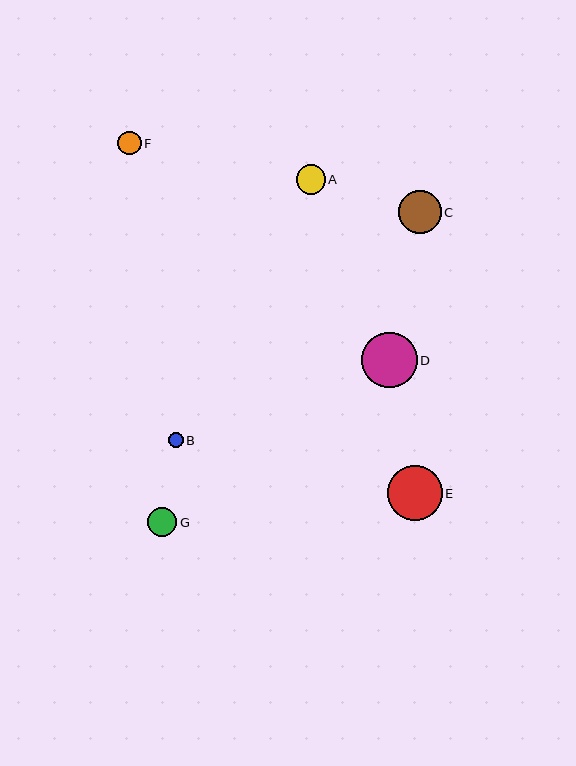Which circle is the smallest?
Circle B is the smallest with a size of approximately 15 pixels.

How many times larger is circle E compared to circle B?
Circle E is approximately 3.6 times the size of circle B.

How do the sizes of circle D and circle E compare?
Circle D and circle E are approximately the same size.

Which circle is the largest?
Circle D is the largest with a size of approximately 56 pixels.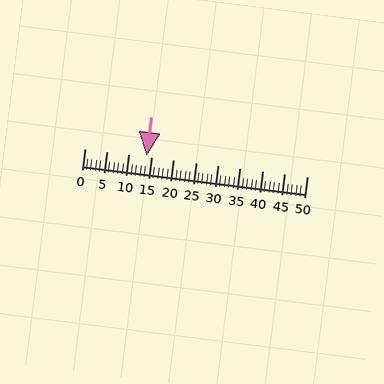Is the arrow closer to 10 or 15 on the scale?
The arrow is closer to 15.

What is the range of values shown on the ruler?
The ruler shows values from 0 to 50.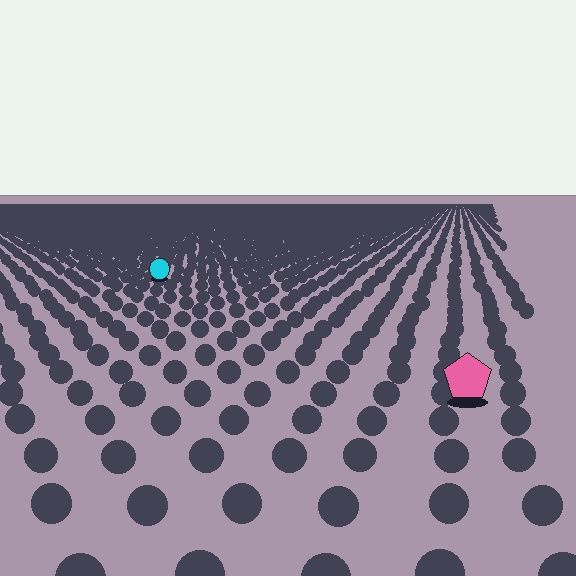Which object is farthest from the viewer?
The cyan circle is farthest from the viewer. It appears smaller and the ground texture around it is denser.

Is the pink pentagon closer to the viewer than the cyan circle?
Yes. The pink pentagon is closer — you can tell from the texture gradient: the ground texture is coarser near it.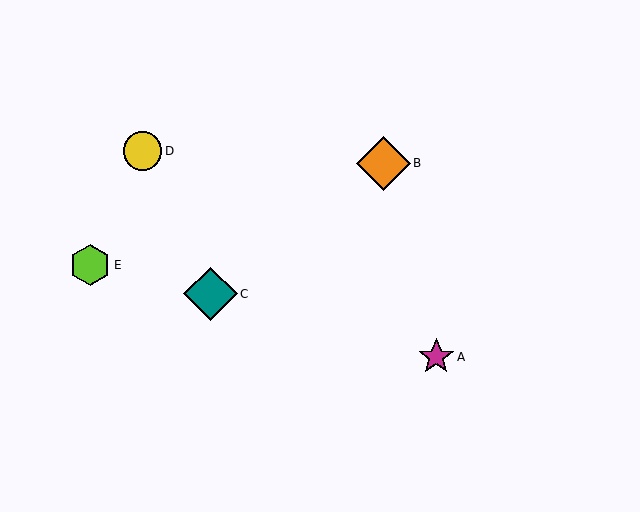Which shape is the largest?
The orange diamond (labeled B) is the largest.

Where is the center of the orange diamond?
The center of the orange diamond is at (383, 163).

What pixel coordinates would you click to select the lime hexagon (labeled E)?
Click at (90, 265) to select the lime hexagon E.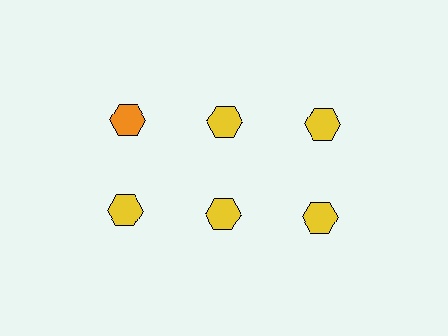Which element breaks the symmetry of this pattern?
The orange hexagon in the top row, leftmost column breaks the symmetry. All other shapes are yellow hexagons.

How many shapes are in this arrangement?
There are 6 shapes arranged in a grid pattern.